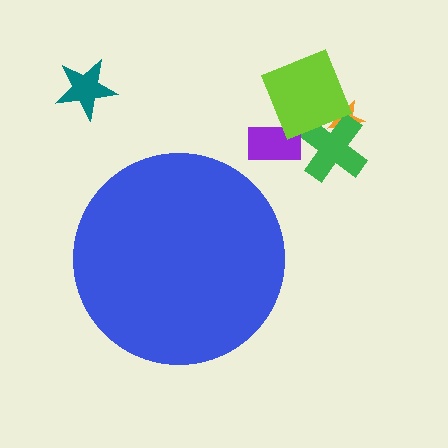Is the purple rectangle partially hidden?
No, the purple rectangle is fully visible.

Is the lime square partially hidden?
No, the lime square is fully visible.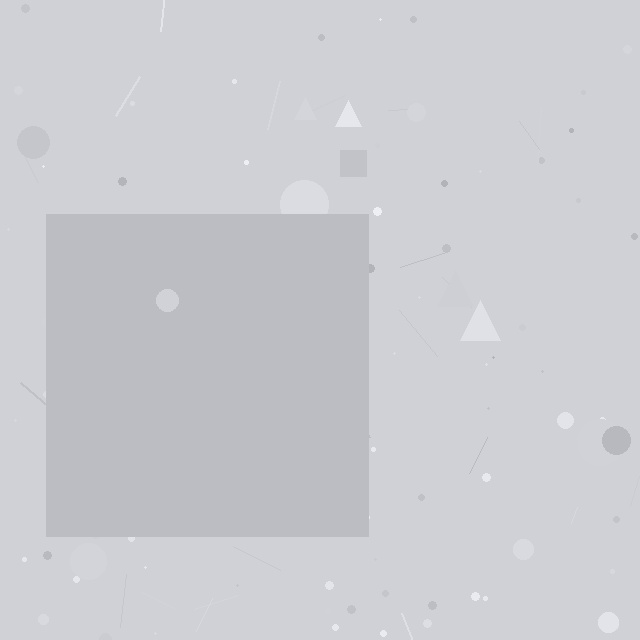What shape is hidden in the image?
A square is hidden in the image.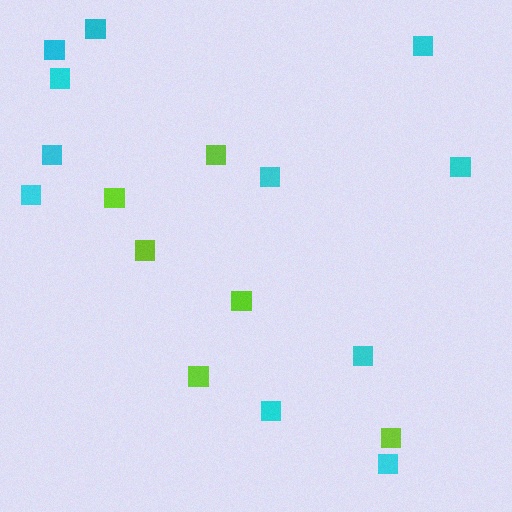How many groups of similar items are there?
There are 2 groups: one group of lime squares (6) and one group of cyan squares (11).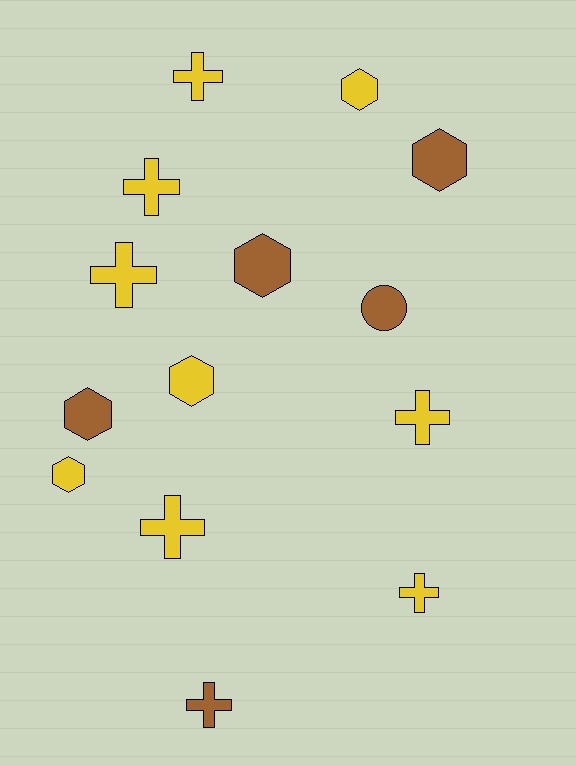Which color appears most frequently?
Yellow, with 9 objects.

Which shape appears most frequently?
Cross, with 7 objects.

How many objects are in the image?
There are 14 objects.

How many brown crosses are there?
There is 1 brown cross.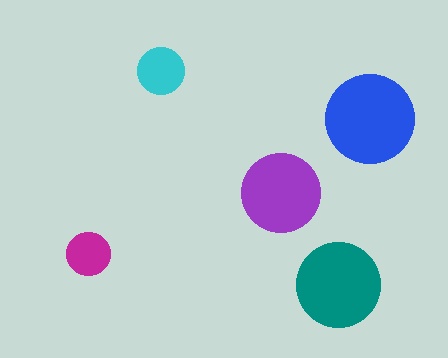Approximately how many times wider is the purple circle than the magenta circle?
About 2 times wider.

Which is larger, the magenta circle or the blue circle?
The blue one.